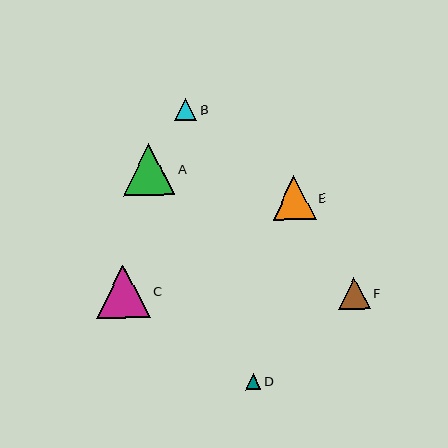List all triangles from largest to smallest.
From largest to smallest: C, A, E, F, B, D.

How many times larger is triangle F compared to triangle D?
Triangle F is approximately 2.1 times the size of triangle D.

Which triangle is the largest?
Triangle C is the largest with a size of approximately 53 pixels.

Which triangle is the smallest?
Triangle D is the smallest with a size of approximately 15 pixels.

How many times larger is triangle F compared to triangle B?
Triangle F is approximately 1.4 times the size of triangle B.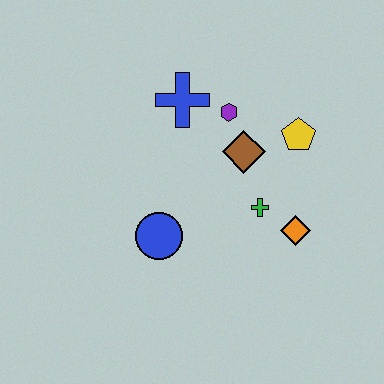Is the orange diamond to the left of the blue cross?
No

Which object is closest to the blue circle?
The green cross is closest to the blue circle.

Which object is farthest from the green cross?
The blue cross is farthest from the green cross.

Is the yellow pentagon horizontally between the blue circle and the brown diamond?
No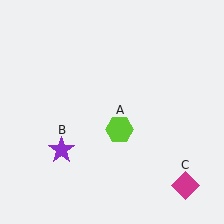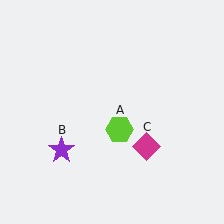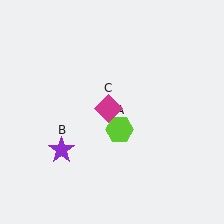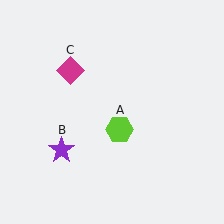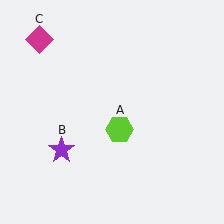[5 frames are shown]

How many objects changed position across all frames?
1 object changed position: magenta diamond (object C).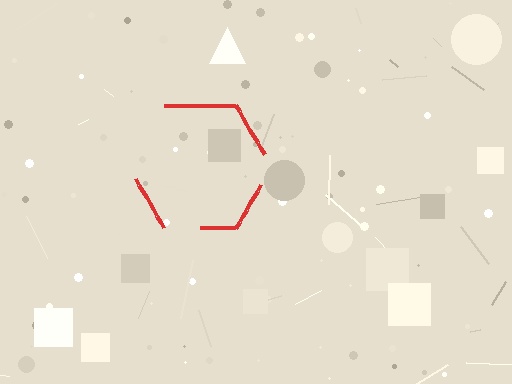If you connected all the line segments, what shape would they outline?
They would outline a hexagon.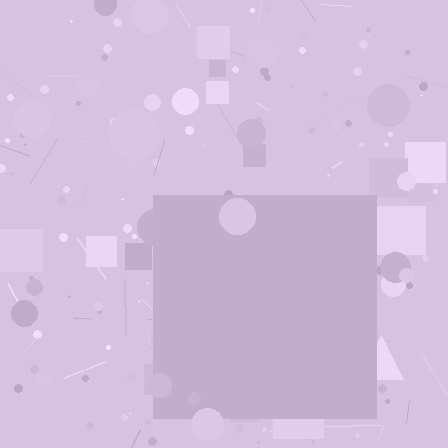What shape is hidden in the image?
A square is hidden in the image.